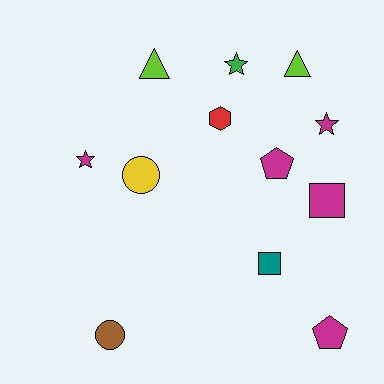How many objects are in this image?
There are 12 objects.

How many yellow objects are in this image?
There is 1 yellow object.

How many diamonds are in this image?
There are no diamonds.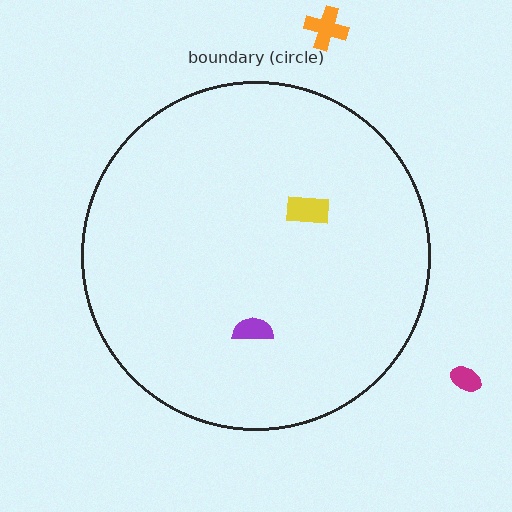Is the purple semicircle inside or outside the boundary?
Inside.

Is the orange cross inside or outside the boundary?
Outside.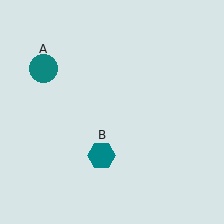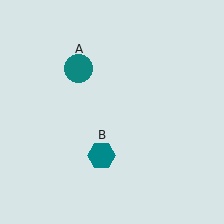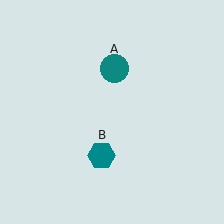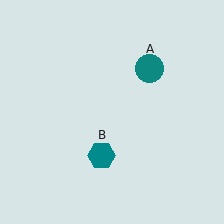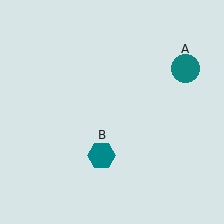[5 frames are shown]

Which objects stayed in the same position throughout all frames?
Teal hexagon (object B) remained stationary.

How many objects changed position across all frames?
1 object changed position: teal circle (object A).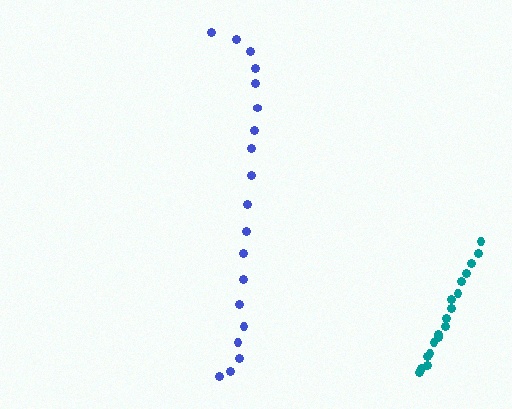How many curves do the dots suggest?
There are 2 distinct paths.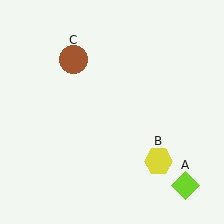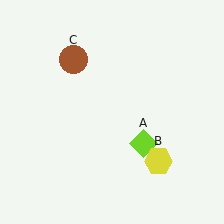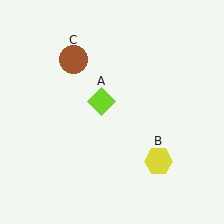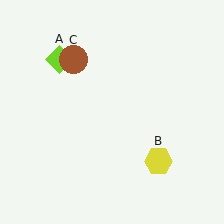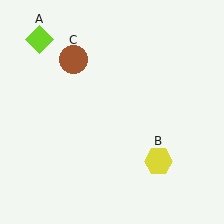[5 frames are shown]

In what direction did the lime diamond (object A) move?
The lime diamond (object A) moved up and to the left.